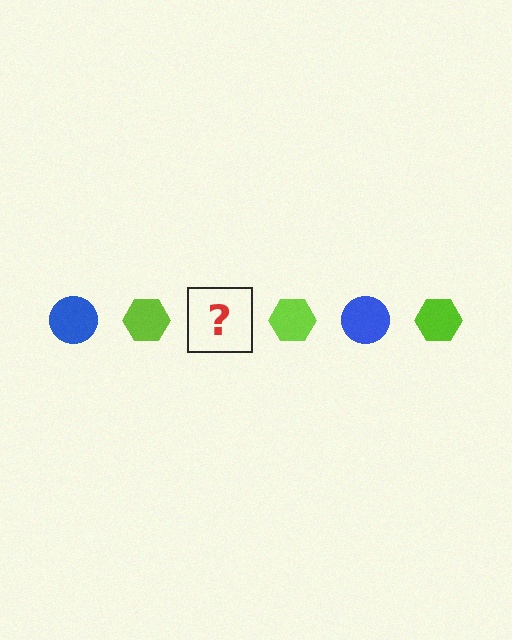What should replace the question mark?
The question mark should be replaced with a blue circle.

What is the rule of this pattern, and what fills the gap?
The rule is that the pattern alternates between blue circle and lime hexagon. The gap should be filled with a blue circle.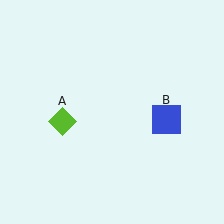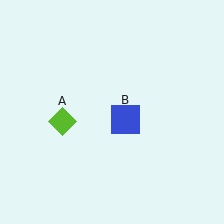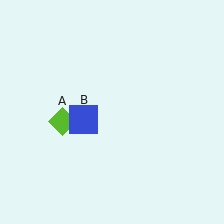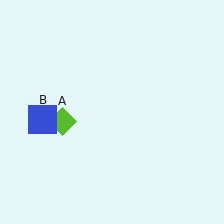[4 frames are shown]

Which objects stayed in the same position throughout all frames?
Lime diamond (object A) remained stationary.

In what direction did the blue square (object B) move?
The blue square (object B) moved left.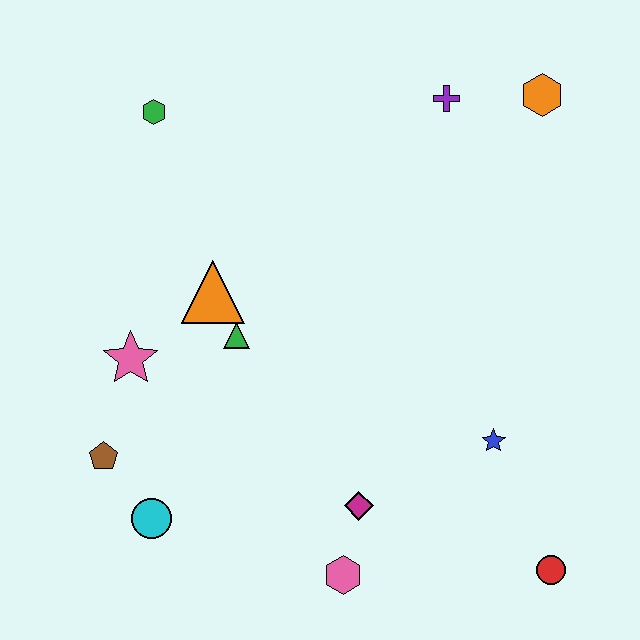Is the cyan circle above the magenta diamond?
No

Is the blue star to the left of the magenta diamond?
No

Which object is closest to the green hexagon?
The orange triangle is closest to the green hexagon.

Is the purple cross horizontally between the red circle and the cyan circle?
Yes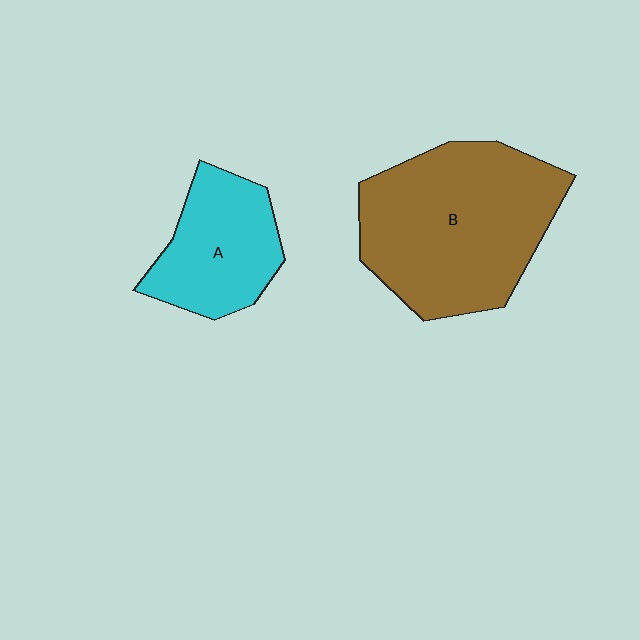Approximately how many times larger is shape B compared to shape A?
Approximately 1.9 times.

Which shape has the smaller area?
Shape A (cyan).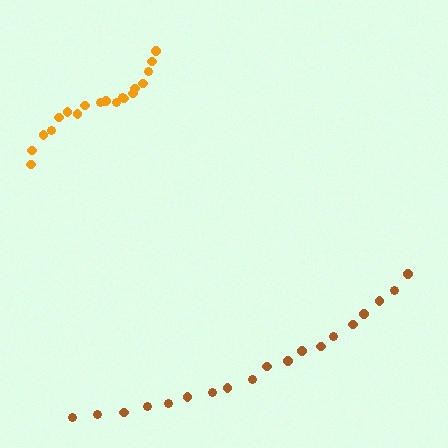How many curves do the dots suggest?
There are 2 distinct paths.